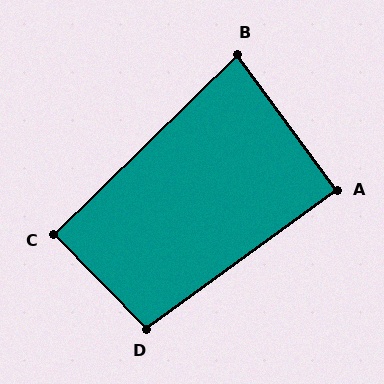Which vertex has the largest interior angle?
D, at approximately 98 degrees.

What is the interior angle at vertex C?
Approximately 90 degrees (approximately right).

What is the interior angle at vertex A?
Approximately 90 degrees (approximately right).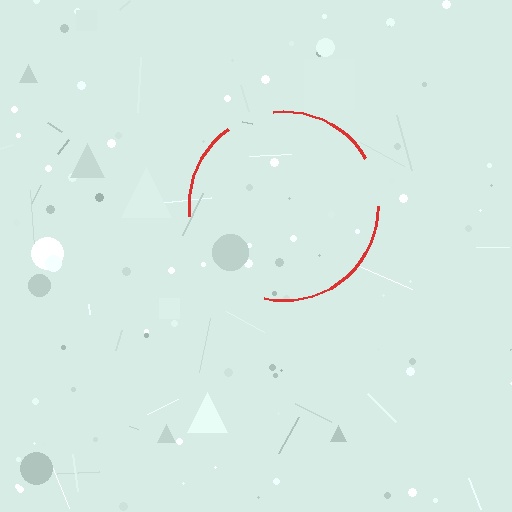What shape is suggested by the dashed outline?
The dashed outline suggests a circle.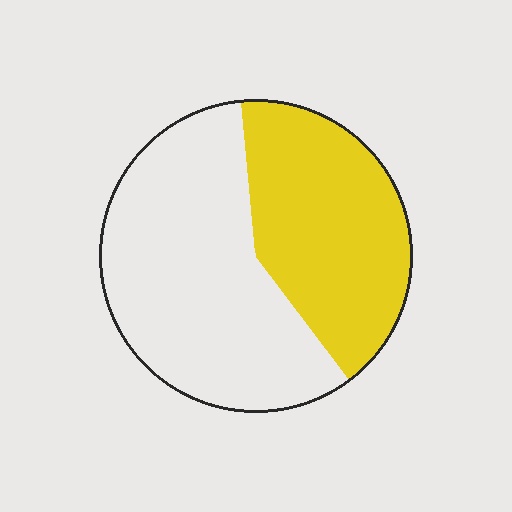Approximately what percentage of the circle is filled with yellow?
Approximately 40%.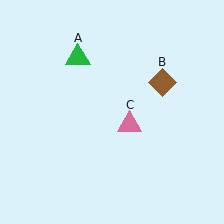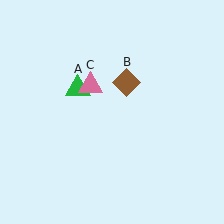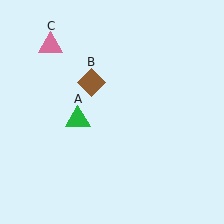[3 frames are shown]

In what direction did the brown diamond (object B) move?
The brown diamond (object B) moved left.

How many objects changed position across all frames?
3 objects changed position: green triangle (object A), brown diamond (object B), pink triangle (object C).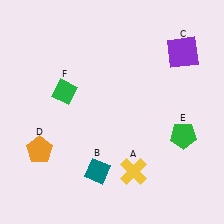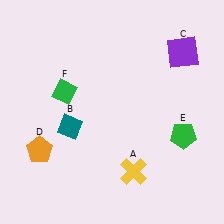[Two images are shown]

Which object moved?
The teal diamond (B) moved up.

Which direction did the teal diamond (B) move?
The teal diamond (B) moved up.